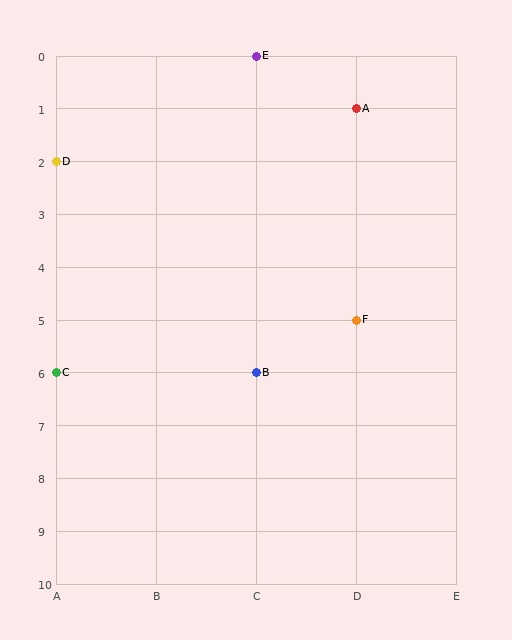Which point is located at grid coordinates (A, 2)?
Point D is at (A, 2).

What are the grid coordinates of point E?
Point E is at grid coordinates (C, 0).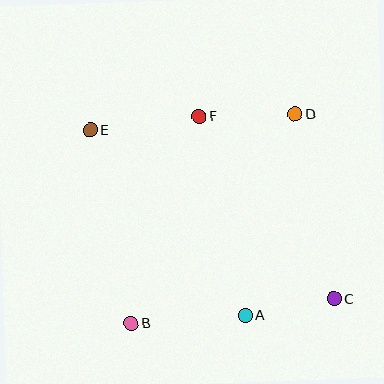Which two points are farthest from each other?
Points C and E are farthest from each other.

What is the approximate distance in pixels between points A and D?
The distance between A and D is approximately 207 pixels.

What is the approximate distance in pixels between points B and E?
The distance between B and E is approximately 198 pixels.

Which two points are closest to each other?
Points A and C are closest to each other.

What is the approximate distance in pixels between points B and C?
The distance between B and C is approximately 204 pixels.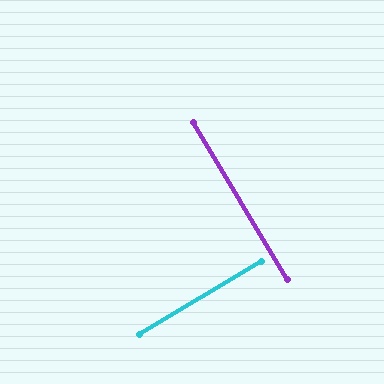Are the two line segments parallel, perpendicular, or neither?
Perpendicular — they meet at approximately 90°.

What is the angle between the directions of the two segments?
Approximately 90 degrees.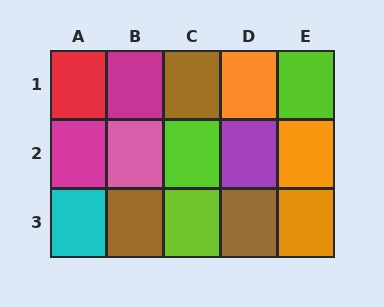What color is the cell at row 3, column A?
Cyan.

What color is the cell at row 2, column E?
Orange.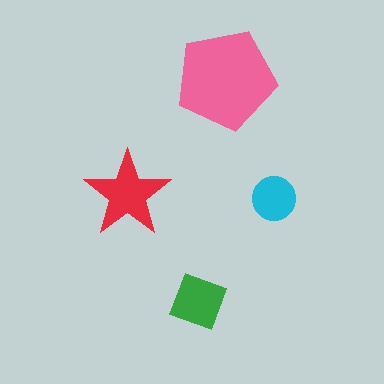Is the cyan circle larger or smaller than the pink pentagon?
Smaller.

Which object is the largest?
The pink pentagon.